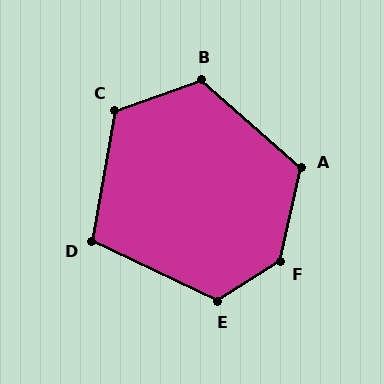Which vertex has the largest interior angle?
F, at approximately 135 degrees.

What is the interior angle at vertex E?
Approximately 122 degrees (obtuse).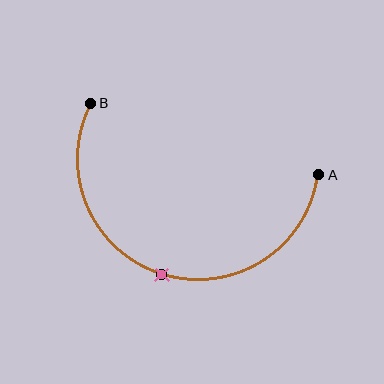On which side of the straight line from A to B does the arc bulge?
The arc bulges below the straight line connecting A and B.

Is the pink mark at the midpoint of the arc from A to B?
Yes. The pink mark lies on the arc at equal arc-length from both A and B — it is the arc midpoint.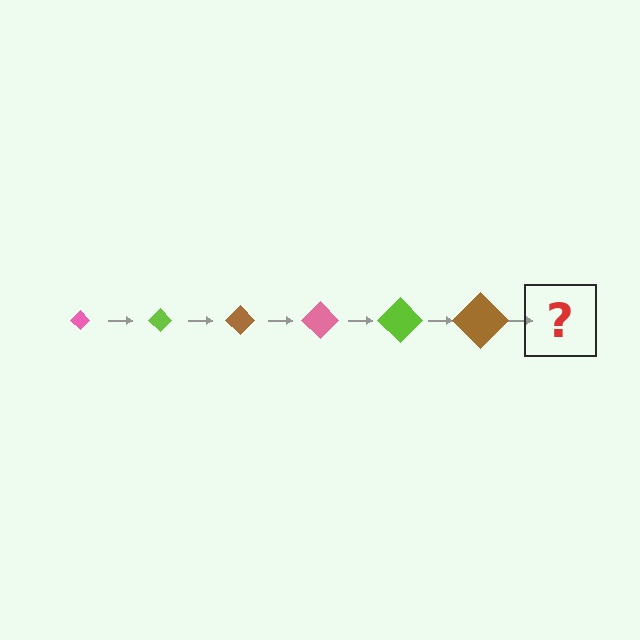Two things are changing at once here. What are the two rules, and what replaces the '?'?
The two rules are that the diamond grows larger each step and the color cycles through pink, lime, and brown. The '?' should be a pink diamond, larger than the previous one.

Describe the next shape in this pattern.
It should be a pink diamond, larger than the previous one.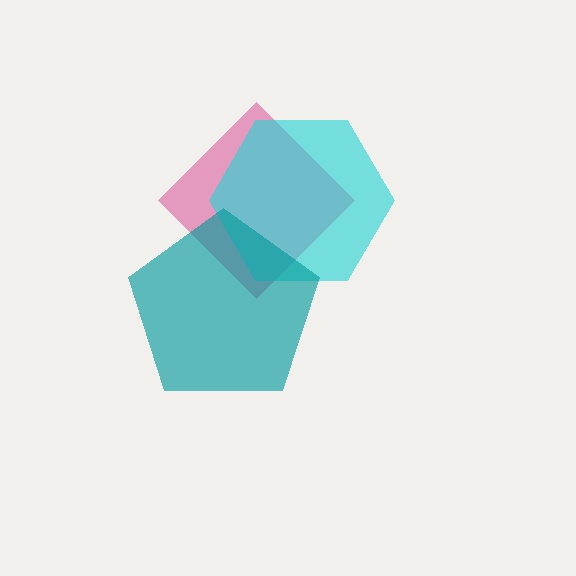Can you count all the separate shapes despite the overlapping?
Yes, there are 3 separate shapes.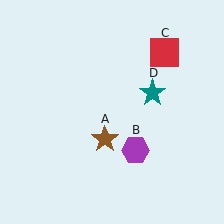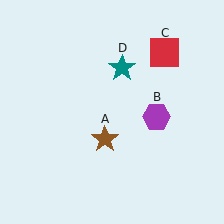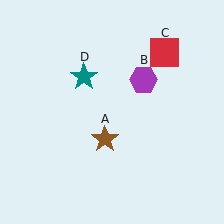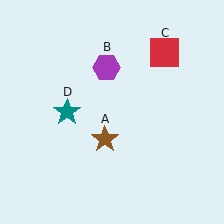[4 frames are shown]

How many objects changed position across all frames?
2 objects changed position: purple hexagon (object B), teal star (object D).